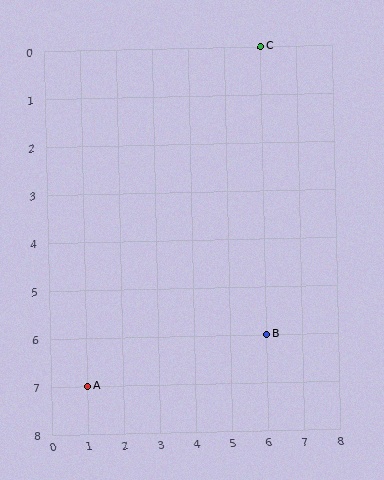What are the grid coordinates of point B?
Point B is at grid coordinates (6, 6).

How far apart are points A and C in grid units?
Points A and C are 5 columns and 7 rows apart (about 8.6 grid units diagonally).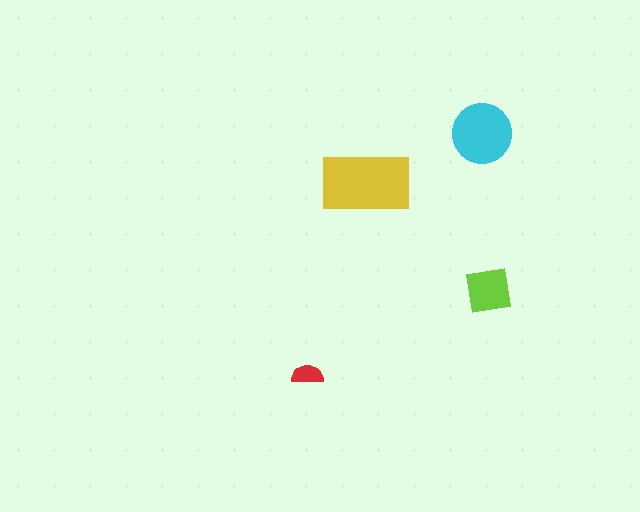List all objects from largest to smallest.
The yellow rectangle, the cyan circle, the lime square, the red semicircle.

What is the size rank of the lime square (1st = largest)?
3rd.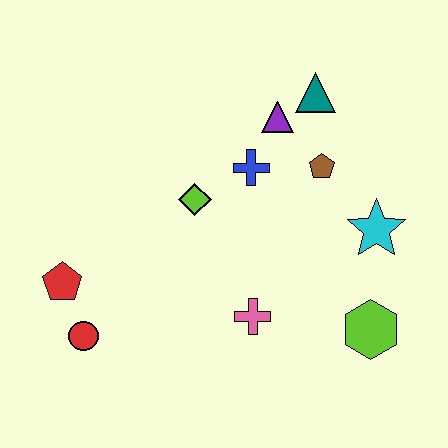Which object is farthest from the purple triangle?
The red circle is farthest from the purple triangle.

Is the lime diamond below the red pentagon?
No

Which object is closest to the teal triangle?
The purple triangle is closest to the teal triangle.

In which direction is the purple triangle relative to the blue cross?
The purple triangle is above the blue cross.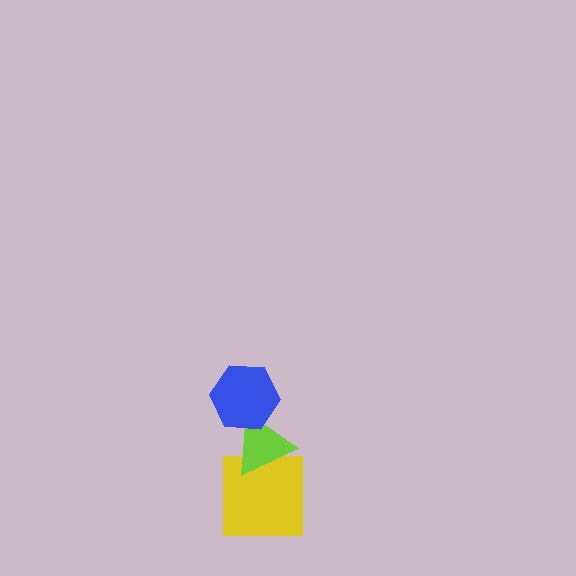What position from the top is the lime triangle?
The lime triangle is 2nd from the top.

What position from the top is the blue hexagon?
The blue hexagon is 1st from the top.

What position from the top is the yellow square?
The yellow square is 3rd from the top.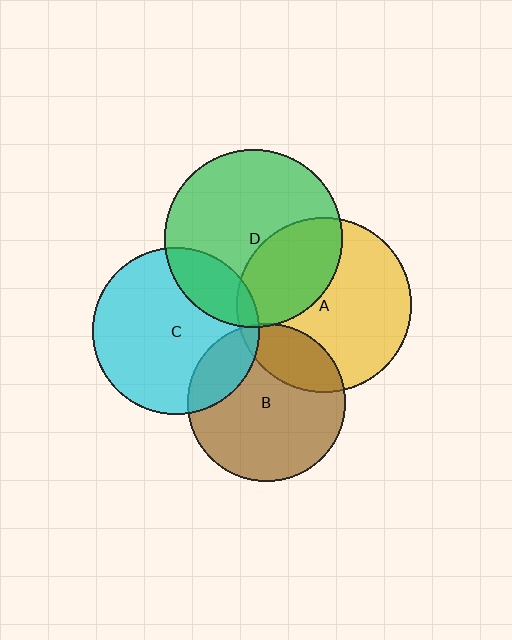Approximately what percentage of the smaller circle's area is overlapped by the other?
Approximately 20%.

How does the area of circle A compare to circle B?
Approximately 1.2 times.